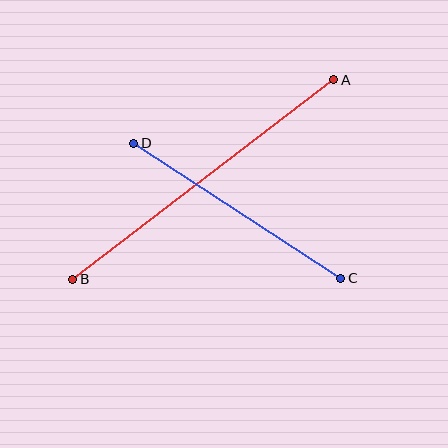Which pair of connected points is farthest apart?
Points A and B are farthest apart.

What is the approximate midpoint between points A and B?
The midpoint is at approximately (203, 179) pixels.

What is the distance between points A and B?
The distance is approximately 329 pixels.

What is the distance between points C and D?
The distance is approximately 247 pixels.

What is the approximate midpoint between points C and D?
The midpoint is at approximately (237, 211) pixels.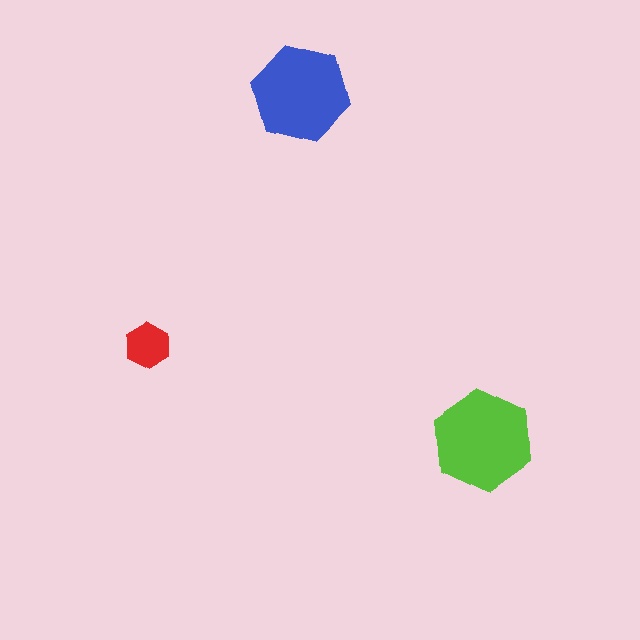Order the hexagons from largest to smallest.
the lime one, the blue one, the red one.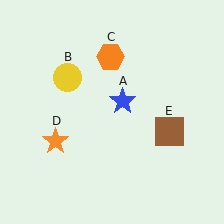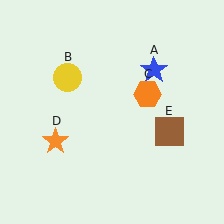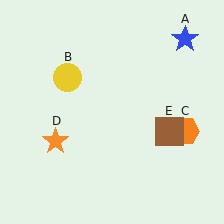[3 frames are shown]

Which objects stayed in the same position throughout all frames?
Yellow circle (object B) and orange star (object D) and brown square (object E) remained stationary.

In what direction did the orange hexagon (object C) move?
The orange hexagon (object C) moved down and to the right.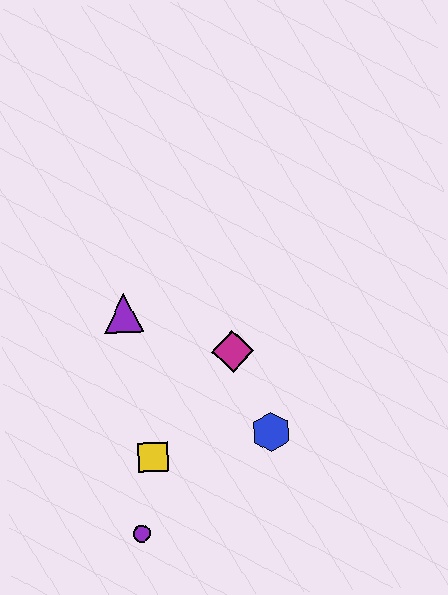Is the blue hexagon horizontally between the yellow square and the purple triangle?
No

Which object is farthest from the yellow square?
The purple triangle is farthest from the yellow square.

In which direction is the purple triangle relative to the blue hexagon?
The purple triangle is to the left of the blue hexagon.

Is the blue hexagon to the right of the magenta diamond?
Yes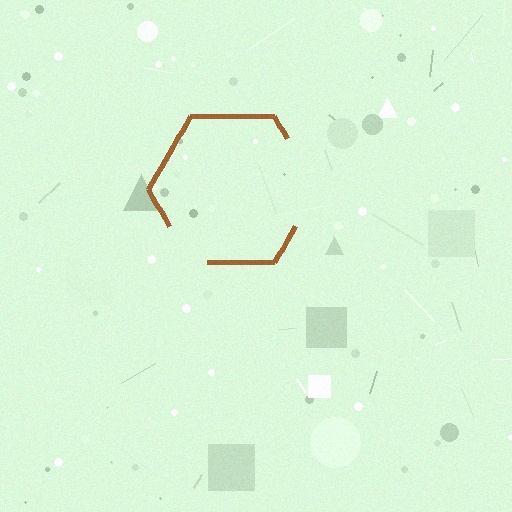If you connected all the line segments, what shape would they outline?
They would outline a hexagon.